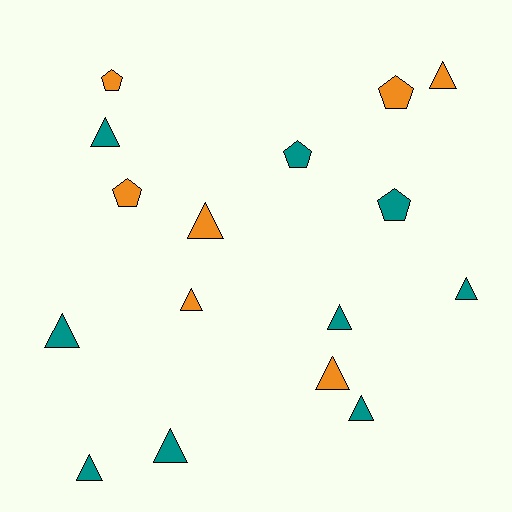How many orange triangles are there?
There are 4 orange triangles.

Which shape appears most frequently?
Triangle, with 11 objects.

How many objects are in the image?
There are 16 objects.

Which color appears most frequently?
Teal, with 9 objects.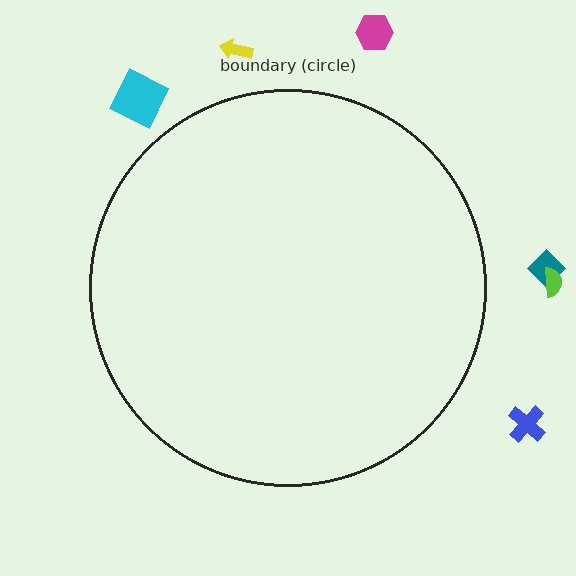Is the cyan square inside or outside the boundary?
Outside.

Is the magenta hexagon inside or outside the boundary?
Outside.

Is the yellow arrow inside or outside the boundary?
Outside.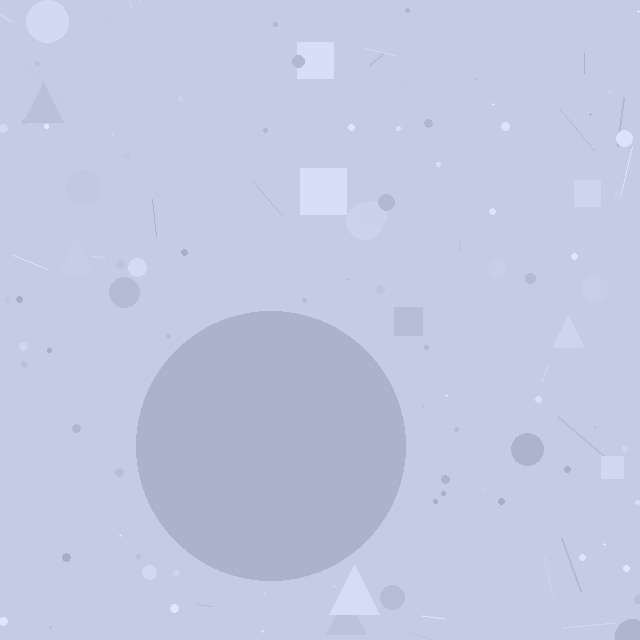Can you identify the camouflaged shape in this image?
The camouflaged shape is a circle.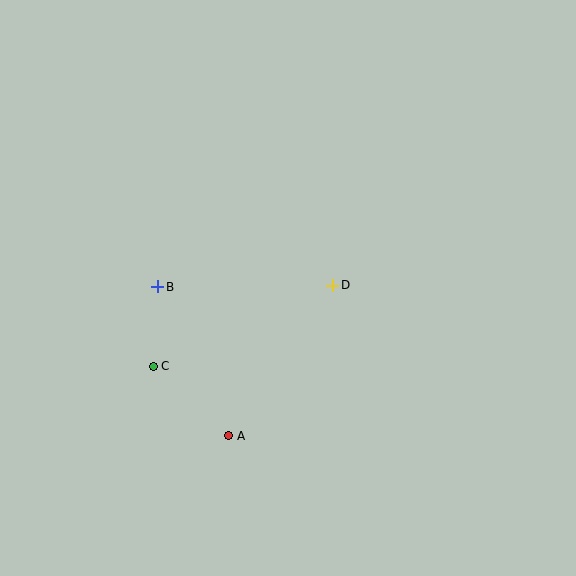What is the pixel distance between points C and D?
The distance between C and D is 197 pixels.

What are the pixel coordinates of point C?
Point C is at (153, 366).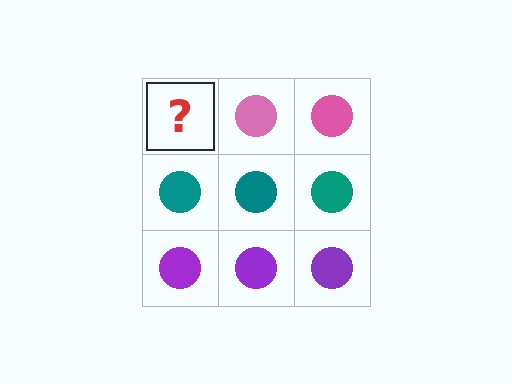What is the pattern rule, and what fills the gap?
The rule is that each row has a consistent color. The gap should be filled with a pink circle.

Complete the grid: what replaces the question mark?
The question mark should be replaced with a pink circle.